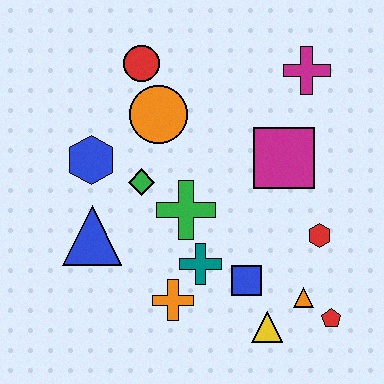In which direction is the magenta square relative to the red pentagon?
The magenta square is above the red pentagon.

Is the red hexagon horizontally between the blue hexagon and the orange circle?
No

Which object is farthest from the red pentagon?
The red circle is farthest from the red pentagon.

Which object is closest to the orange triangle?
The red pentagon is closest to the orange triangle.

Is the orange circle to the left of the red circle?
No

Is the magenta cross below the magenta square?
No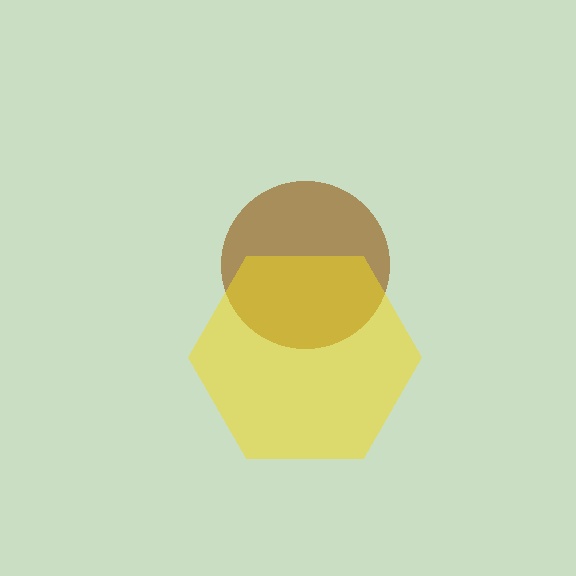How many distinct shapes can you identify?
There are 2 distinct shapes: a brown circle, a yellow hexagon.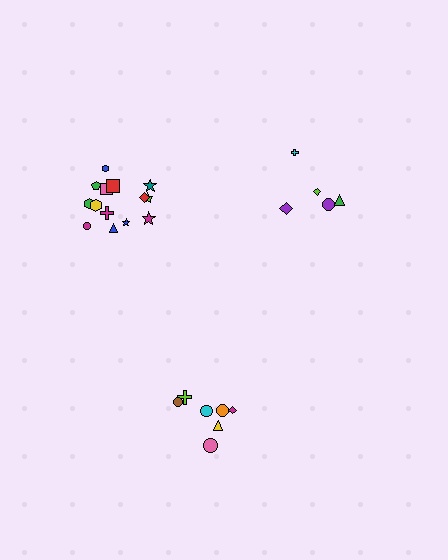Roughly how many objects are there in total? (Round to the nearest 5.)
Roughly 25 objects in total.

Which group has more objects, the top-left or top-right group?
The top-left group.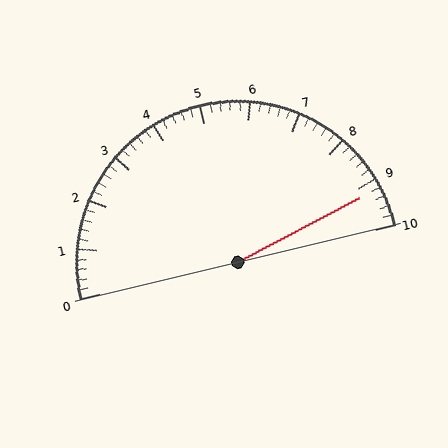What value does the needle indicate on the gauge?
The needle indicates approximately 9.2.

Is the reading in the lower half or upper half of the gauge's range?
The reading is in the upper half of the range (0 to 10).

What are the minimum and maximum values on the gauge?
The gauge ranges from 0 to 10.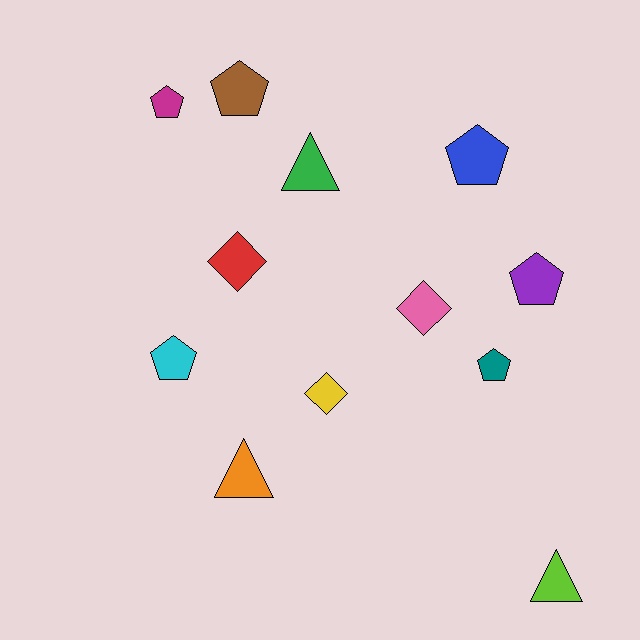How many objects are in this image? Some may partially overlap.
There are 12 objects.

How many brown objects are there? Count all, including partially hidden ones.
There is 1 brown object.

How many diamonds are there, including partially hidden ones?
There are 3 diamonds.